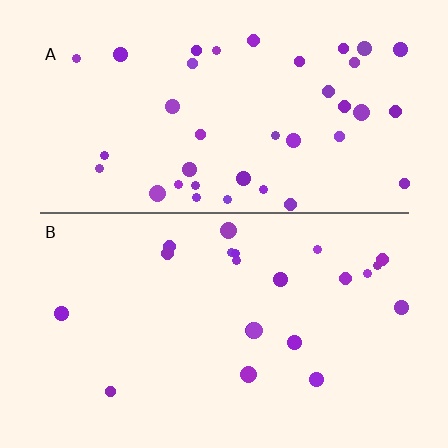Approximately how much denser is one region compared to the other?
Approximately 1.8× — region A over region B.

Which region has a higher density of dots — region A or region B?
A (the top).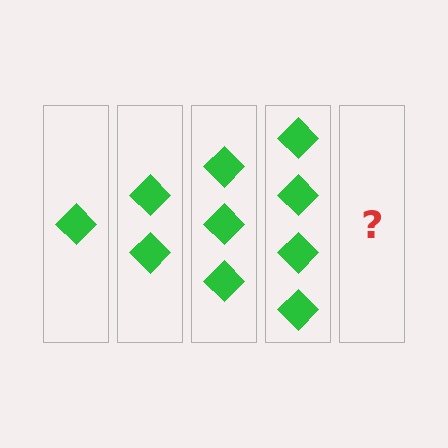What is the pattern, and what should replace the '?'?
The pattern is that each step adds one more diamond. The '?' should be 5 diamonds.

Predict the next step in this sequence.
The next step is 5 diamonds.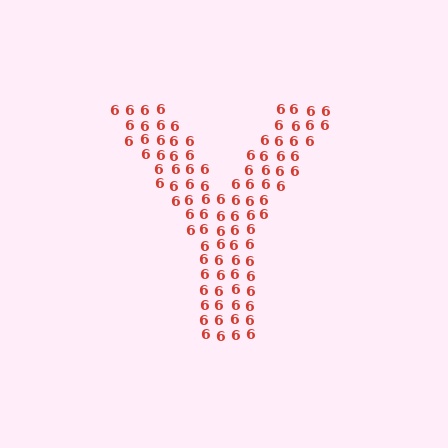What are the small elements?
The small elements are digit 6's.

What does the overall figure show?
The overall figure shows the letter Y.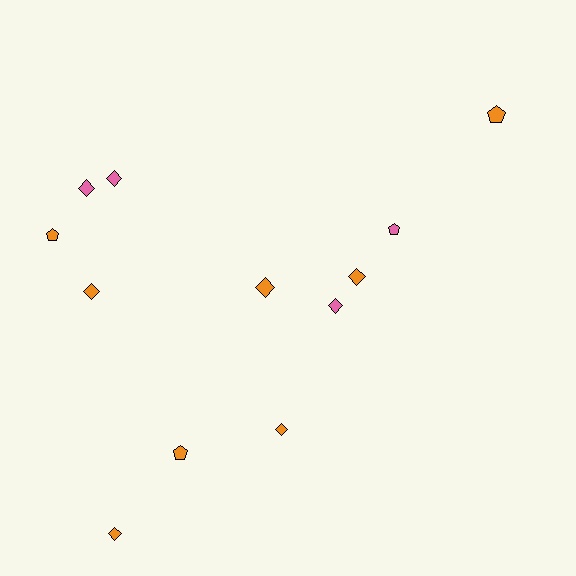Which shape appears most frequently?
Diamond, with 8 objects.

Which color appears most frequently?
Orange, with 8 objects.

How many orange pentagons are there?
There are 3 orange pentagons.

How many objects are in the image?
There are 12 objects.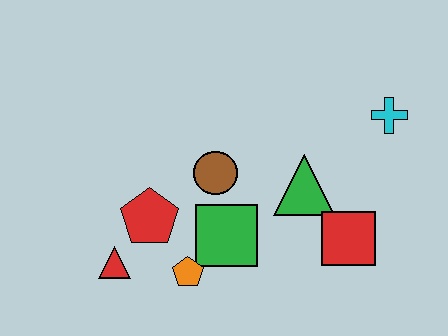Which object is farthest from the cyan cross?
The red triangle is farthest from the cyan cross.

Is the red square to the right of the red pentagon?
Yes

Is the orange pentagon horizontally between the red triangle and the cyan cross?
Yes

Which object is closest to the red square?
The green triangle is closest to the red square.